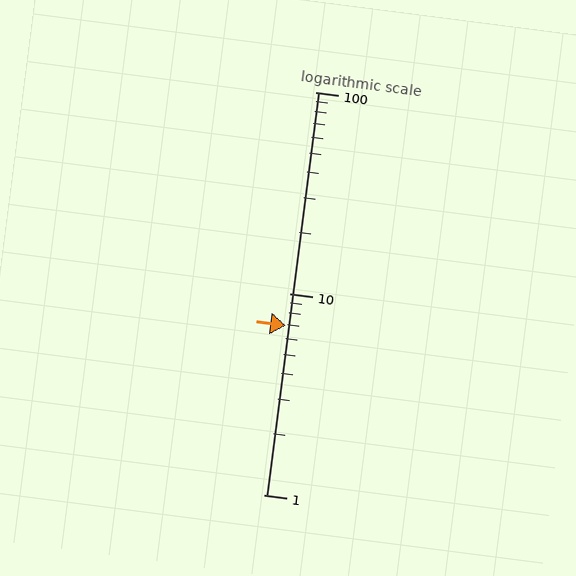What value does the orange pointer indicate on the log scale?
The pointer indicates approximately 6.9.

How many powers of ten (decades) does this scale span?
The scale spans 2 decades, from 1 to 100.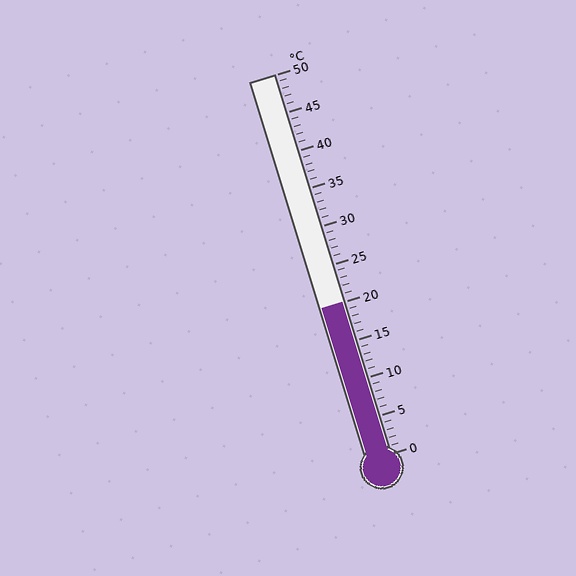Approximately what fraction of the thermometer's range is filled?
The thermometer is filled to approximately 40% of its range.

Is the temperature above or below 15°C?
The temperature is above 15°C.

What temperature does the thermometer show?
The thermometer shows approximately 20°C.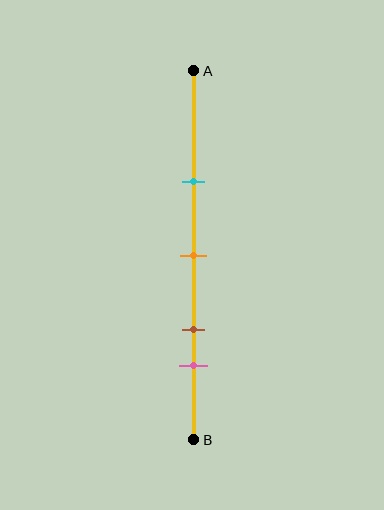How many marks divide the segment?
There are 4 marks dividing the segment.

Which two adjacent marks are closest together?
The brown and pink marks are the closest adjacent pair.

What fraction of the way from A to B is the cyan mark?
The cyan mark is approximately 30% (0.3) of the way from A to B.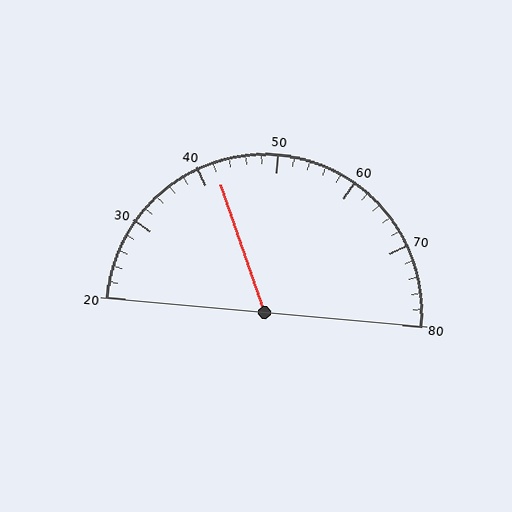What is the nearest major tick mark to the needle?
The nearest major tick mark is 40.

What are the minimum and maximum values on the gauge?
The gauge ranges from 20 to 80.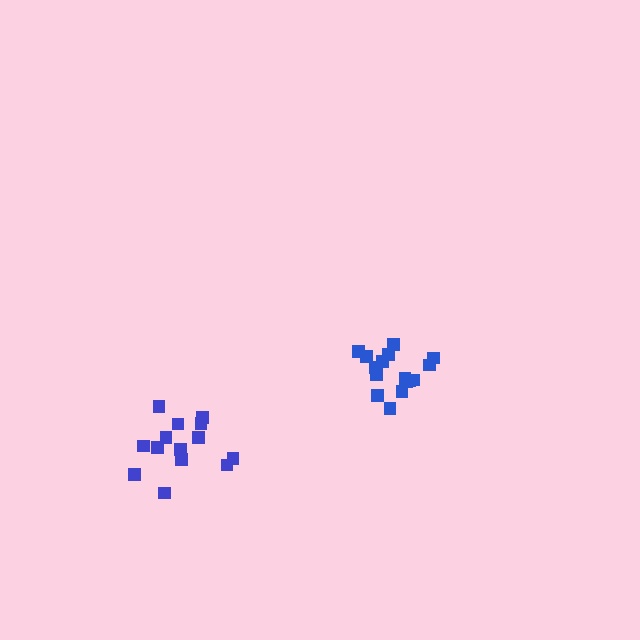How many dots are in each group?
Group 1: 14 dots, Group 2: 16 dots (30 total).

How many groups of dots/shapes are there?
There are 2 groups.